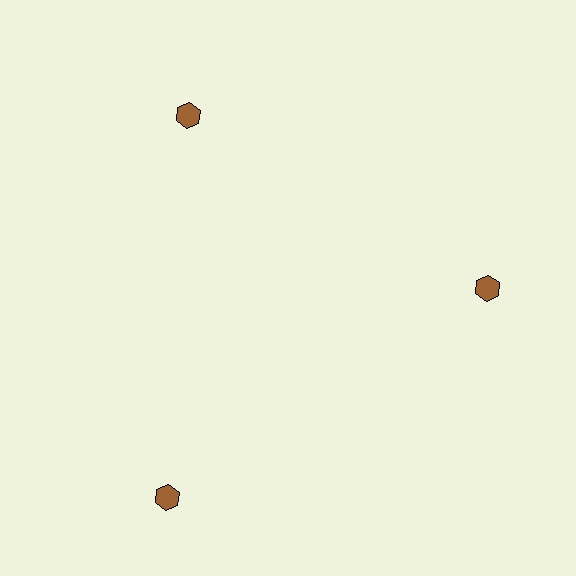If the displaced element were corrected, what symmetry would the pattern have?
It would have 3-fold rotational symmetry — the pattern would map onto itself every 120 degrees.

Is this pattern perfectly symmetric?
No. The 3 brown hexagons are arranged in a ring, but one element near the 7 o'clock position is pushed outward from the center, breaking the 3-fold rotational symmetry.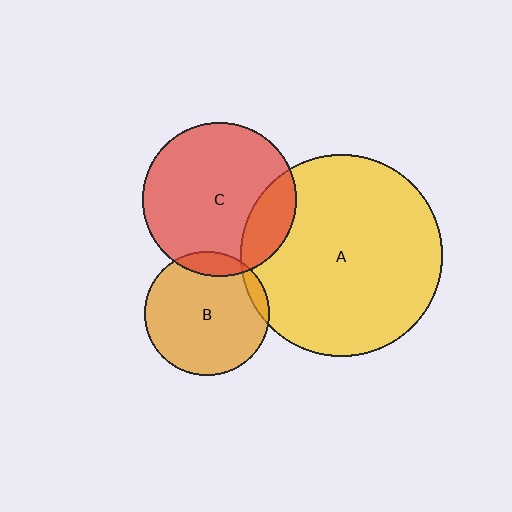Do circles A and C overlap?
Yes.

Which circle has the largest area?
Circle A (yellow).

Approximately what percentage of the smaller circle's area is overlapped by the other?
Approximately 20%.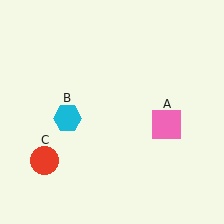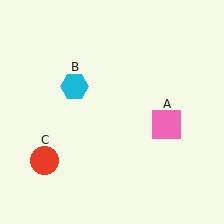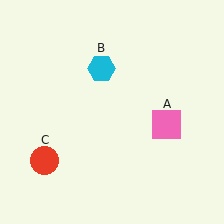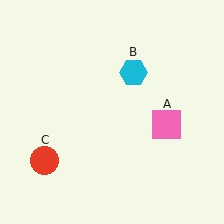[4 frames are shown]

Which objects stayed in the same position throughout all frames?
Pink square (object A) and red circle (object C) remained stationary.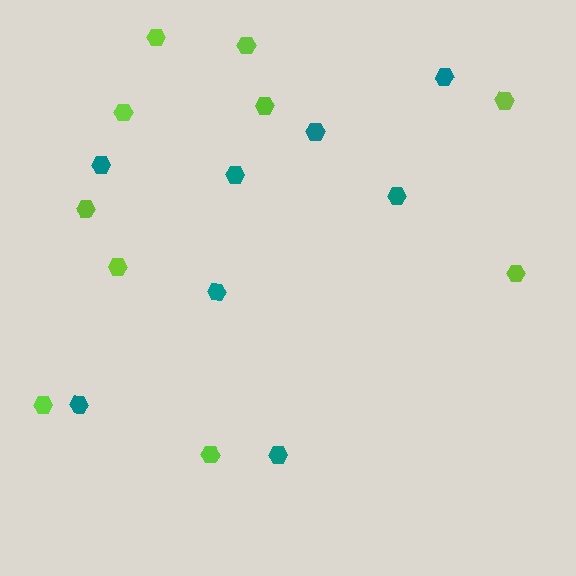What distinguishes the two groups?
There are 2 groups: one group of teal hexagons (8) and one group of lime hexagons (10).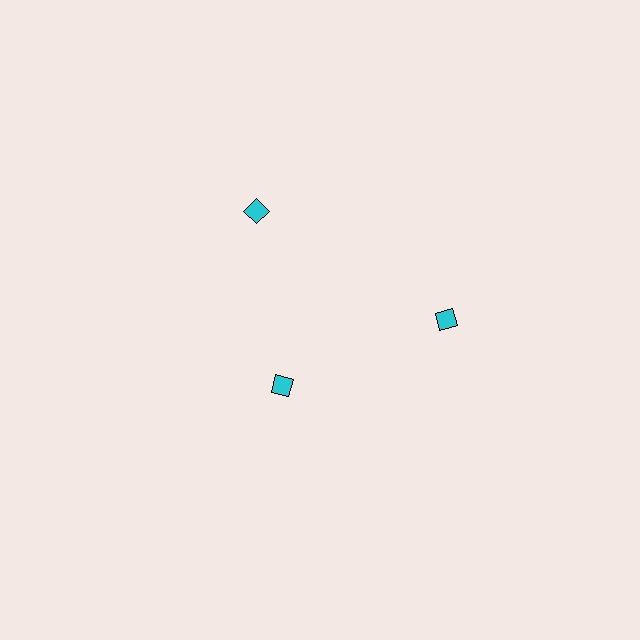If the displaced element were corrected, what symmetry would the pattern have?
It would have 3-fold rotational symmetry — the pattern would map onto itself every 120 degrees.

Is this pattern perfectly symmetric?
No. The 3 cyan diamonds are arranged in a ring, but one element near the 7 o'clock position is pulled inward toward the center, breaking the 3-fold rotational symmetry.